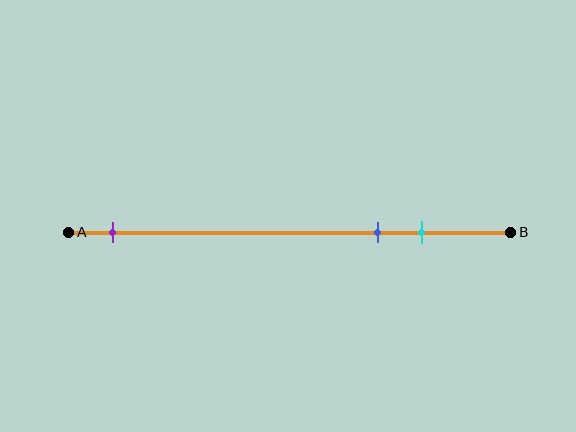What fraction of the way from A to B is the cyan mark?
The cyan mark is approximately 80% (0.8) of the way from A to B.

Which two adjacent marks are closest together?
The blue and cyan marks are the closest adjacent pair.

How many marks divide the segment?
There are 3 marks dividing the segment.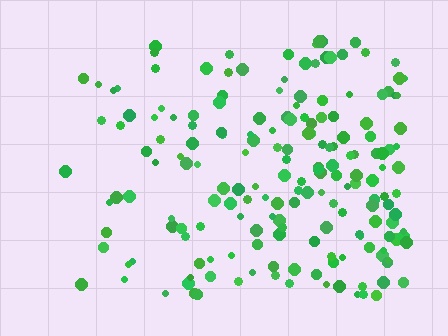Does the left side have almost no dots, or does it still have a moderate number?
Still a moderate number, just noticeably fewer than the right.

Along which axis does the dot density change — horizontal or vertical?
Horizontal.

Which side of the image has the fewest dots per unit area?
The left.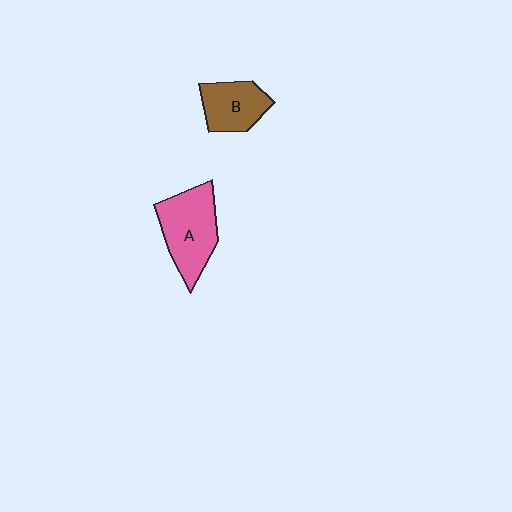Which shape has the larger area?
Shape A (pink).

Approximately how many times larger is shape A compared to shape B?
Approximately 1.4 times.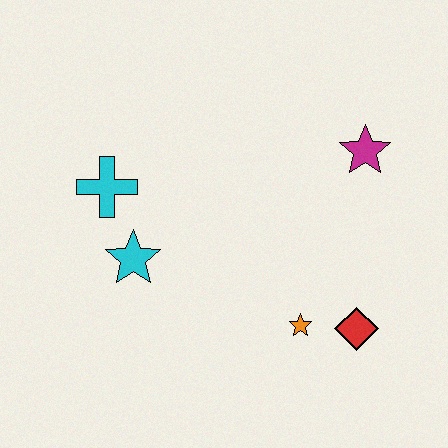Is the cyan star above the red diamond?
Yes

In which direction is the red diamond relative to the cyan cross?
The red diamond is to the right of the cyan cross.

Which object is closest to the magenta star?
The red diamond is closest to the magenta star.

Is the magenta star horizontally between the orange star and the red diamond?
No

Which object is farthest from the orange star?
The cyan cross is farthest from the orange star.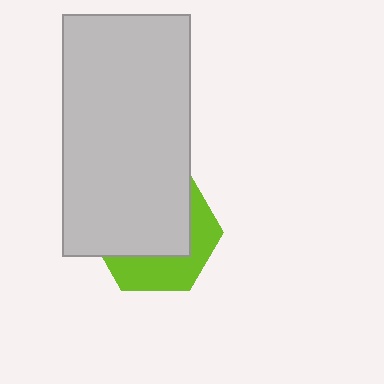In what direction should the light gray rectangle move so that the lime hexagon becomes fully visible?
The light gray rectangle should move up. That is the shortest direction to clear the overlap and leave the lime hexagon fully visible.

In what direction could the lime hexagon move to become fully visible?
The lime hexagon could move down. That would shift it out from behind the light gray rectangle entirely.